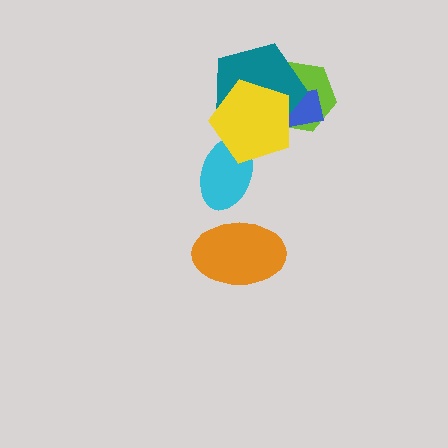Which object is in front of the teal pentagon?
The yellow pentagon is in front of the teal pentagon.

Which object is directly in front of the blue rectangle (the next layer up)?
The teal pentagon is directly in front of the blue rectangle.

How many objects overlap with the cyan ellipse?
1 object overlaps with the cyan ellipse.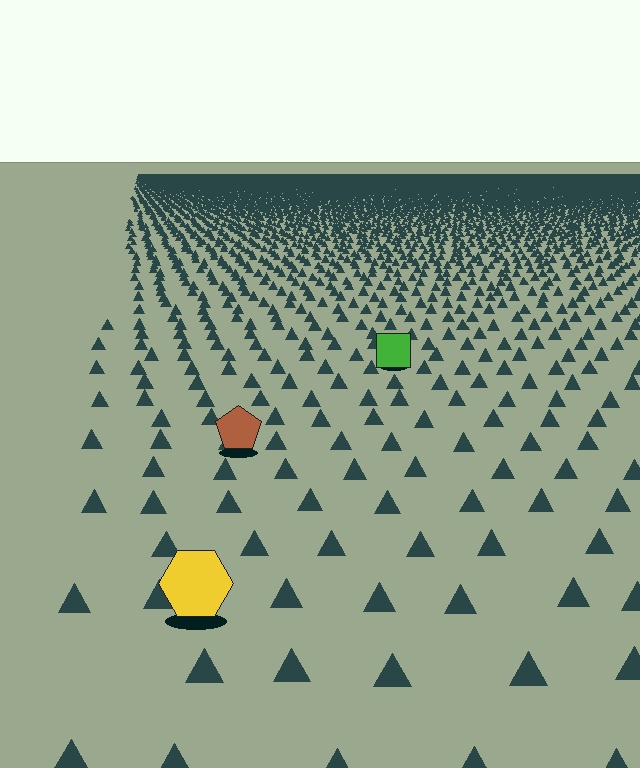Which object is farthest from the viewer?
The green square is farthest from the viewer. It appears smaller and the ground texture around it is denser.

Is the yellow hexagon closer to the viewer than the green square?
Yes. The yellow hexagon is closer — you can tell from the texture gradient: the ground texture is coarser near it.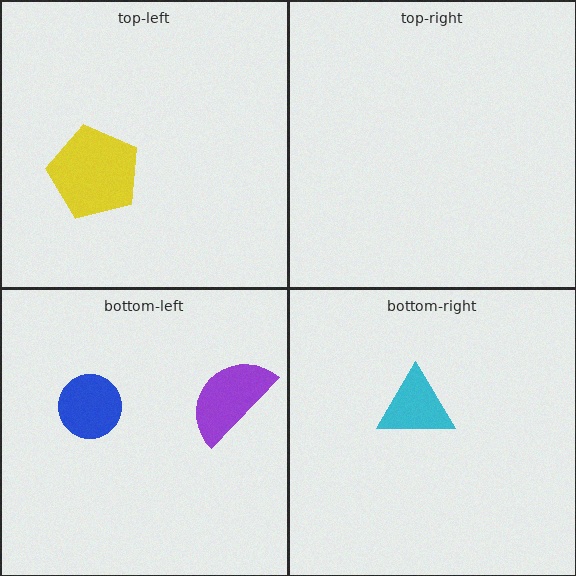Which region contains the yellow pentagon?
The top-left region.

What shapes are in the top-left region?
The yellow pentagon.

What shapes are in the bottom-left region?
The blue circle, the purple semicircle.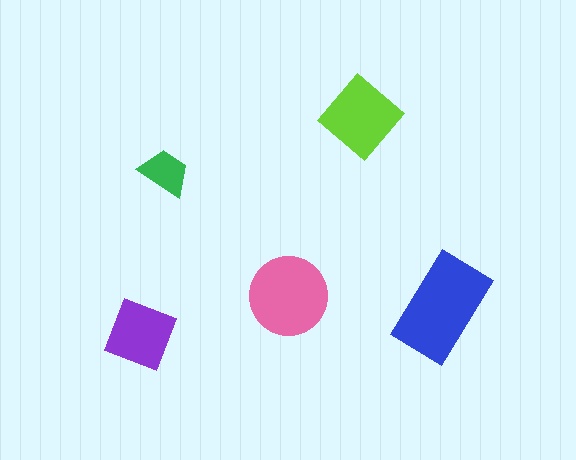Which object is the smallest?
The green trapezoid.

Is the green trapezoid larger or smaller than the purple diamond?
Smaller.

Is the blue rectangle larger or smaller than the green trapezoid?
Larger.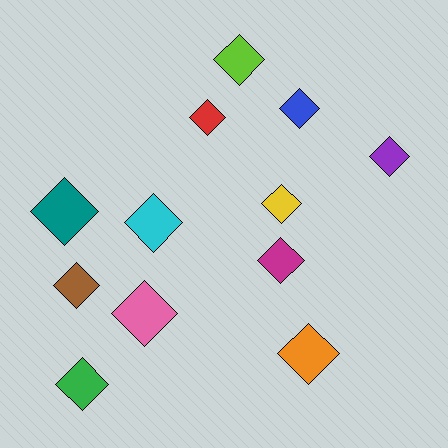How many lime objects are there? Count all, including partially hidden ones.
There is 1 lime object.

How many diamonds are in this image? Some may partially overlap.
There are 12 diamonds.